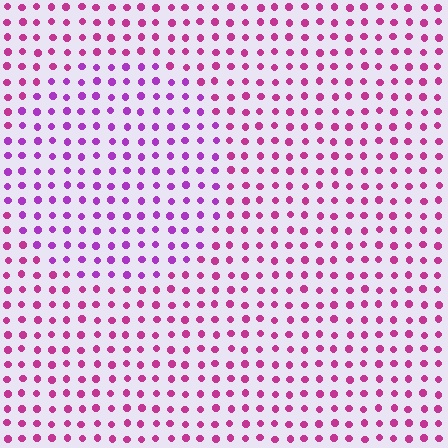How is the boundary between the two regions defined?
The boundary is defined purely by a slight shift in hue (about 30 degrees). Spacing, size, and orientation are identical on both sides.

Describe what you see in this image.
The image is filled with small magenta elements in a uniform arrangement. A circle-shaped region is visible where the elements are tinted to a slightly different hue, forming a subtle color boundary.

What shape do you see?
I see a circle.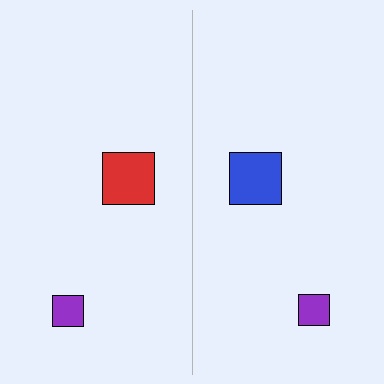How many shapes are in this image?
There are 4 shapes in this image.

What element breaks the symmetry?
The blue square on the right side breaks the symmetry — its mirror counterpart is red.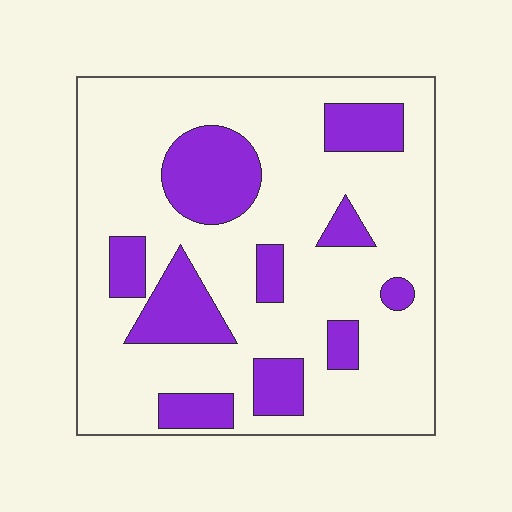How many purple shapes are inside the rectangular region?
10.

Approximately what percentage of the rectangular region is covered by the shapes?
Approximately 25%.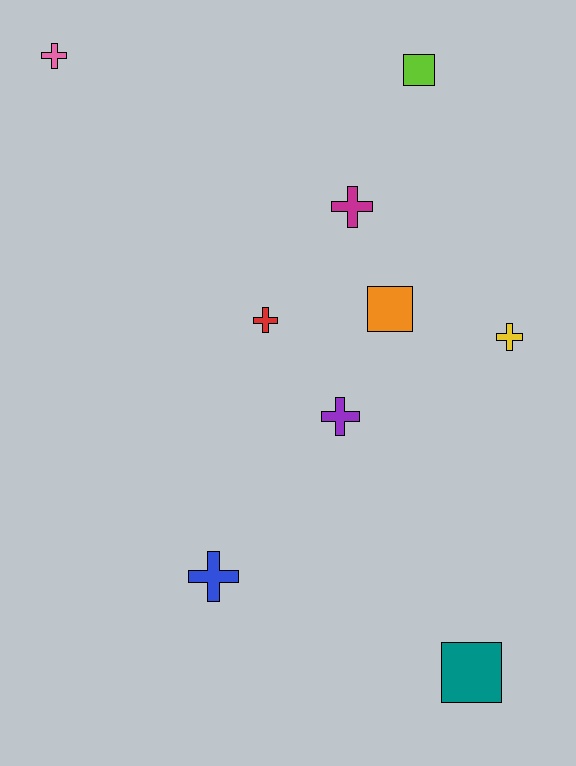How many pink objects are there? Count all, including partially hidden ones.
There is 1 pink object.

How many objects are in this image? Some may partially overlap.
There are 9 objects.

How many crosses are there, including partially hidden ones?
There are 6 crosses.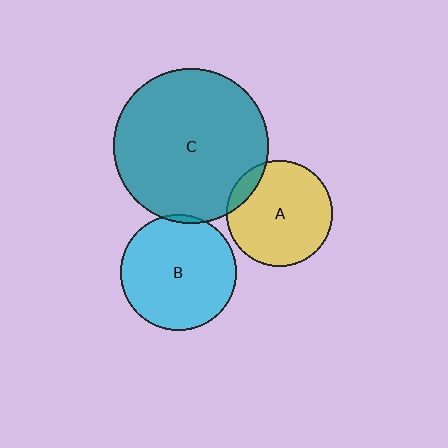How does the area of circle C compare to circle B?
Approximately 1.8 times.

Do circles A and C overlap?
Yes.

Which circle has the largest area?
Circle C (teal).